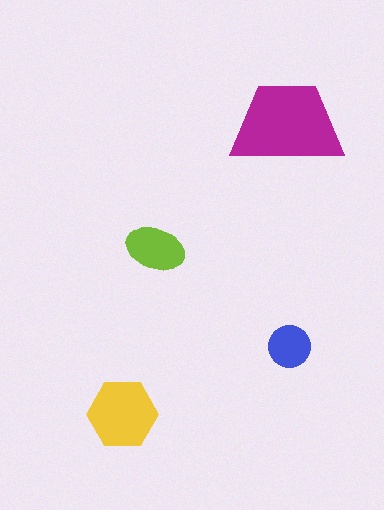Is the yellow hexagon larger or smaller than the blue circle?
Larger.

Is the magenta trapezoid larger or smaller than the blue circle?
Larger.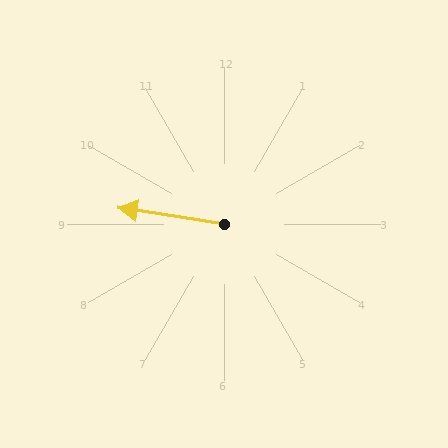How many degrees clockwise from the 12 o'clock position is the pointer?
Approximately 279 degrees.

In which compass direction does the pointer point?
West.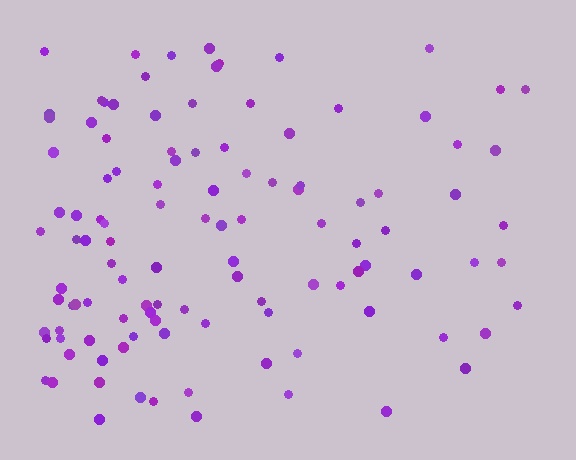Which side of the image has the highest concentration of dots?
The left.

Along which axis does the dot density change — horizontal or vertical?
Horizontal.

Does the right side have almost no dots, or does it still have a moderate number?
Still a moderate number, just noticeably fewer than the left.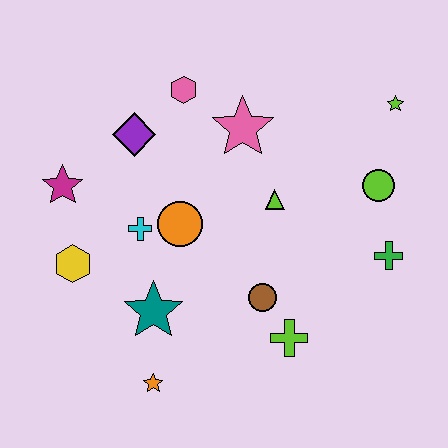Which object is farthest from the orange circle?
The lime star is farthest from the orange circle.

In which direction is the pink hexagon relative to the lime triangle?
The pink hexagon is above the lime triangle.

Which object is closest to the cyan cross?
The orange circle is closest to the cyan cross.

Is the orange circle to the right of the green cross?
No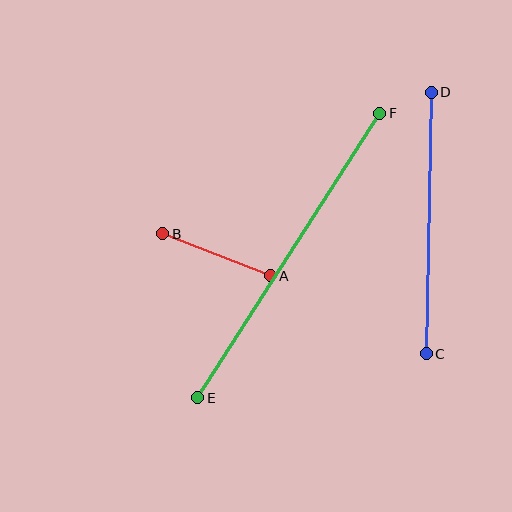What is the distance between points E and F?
The distance is approximately 338 pixels.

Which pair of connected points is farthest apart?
Points E and F are farthest apart.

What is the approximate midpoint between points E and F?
The midpoint is at approximately (289, 255) pixels.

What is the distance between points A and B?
The distance is approximately 116 pixels.